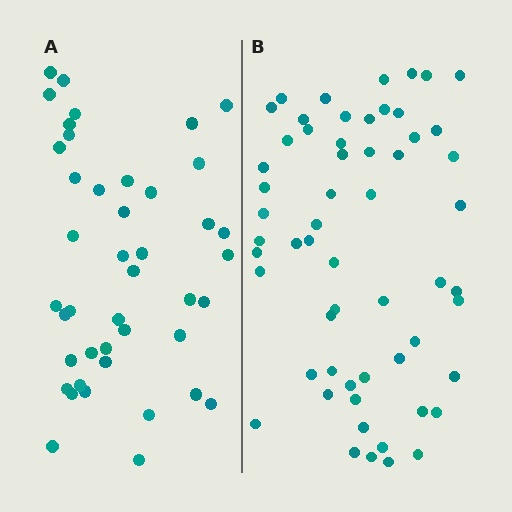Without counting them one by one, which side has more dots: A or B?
Region B (the right region) has more dots.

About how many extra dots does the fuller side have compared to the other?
Region B has approximately 15 more dots than region A.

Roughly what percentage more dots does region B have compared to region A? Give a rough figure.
About 35% more.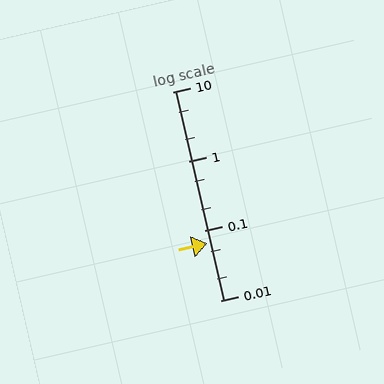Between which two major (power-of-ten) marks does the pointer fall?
The pointer is between 0.01 and 0.1.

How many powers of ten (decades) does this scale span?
The scale spans 3 decades, from 0.01 to 10.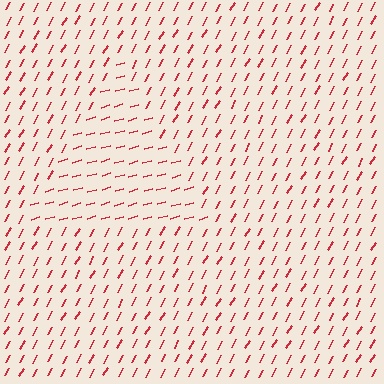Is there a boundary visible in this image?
Yes, there is a texture boundary formed by a change in line orientation.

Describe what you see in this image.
The image is filled with small red line segments. A triangle region in the image has lines oriented differently from the surrounding lines, creating a visible texture boundary.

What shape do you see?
I see a triangle.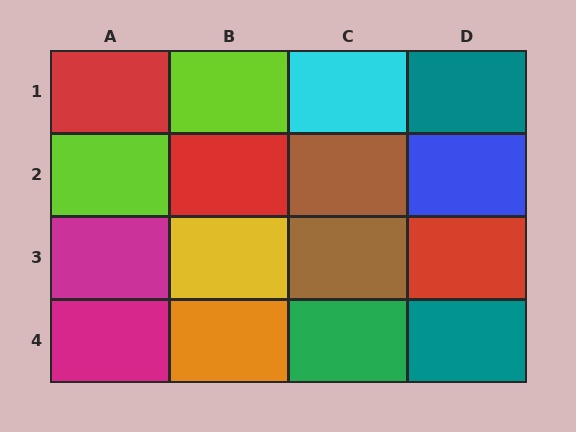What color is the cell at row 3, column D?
Red.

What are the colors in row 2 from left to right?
Lime, red, brown, blue.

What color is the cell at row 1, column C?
Cyan.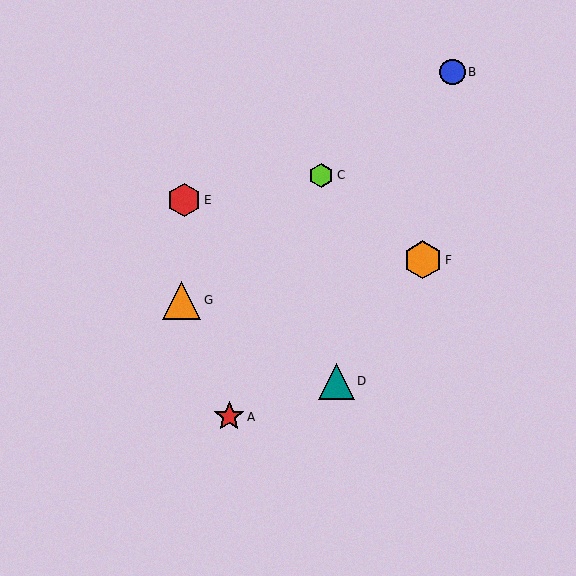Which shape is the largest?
The orange triangle (labeled G) is the largest.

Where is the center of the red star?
The center of the red star is at (229, 417).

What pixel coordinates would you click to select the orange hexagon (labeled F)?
Click at (423, 260) to select the orange hexagon F.